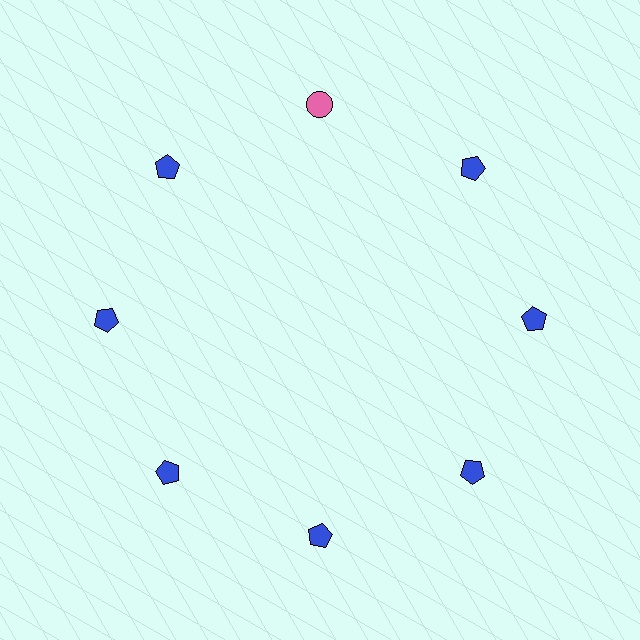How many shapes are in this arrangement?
There are 8 shapes arranged in a ring pattern.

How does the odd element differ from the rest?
It differs in both color (pink instead of blue) and shape (circle instead of pentagon).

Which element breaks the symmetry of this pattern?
The pink circle at roughly the 12 o'clock position breaks the symmetry. All other shapes are blue pentagons.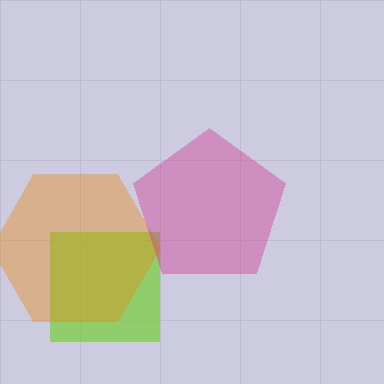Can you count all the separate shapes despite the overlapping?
Yes, there are 3 separate shapes.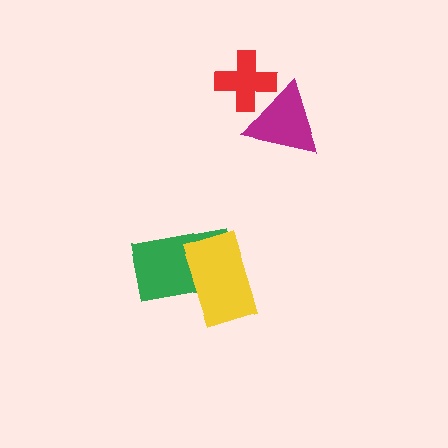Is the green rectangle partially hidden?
Yes, it is partially covered by another shape.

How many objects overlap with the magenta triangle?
1 object overlaps with the magenta triangle.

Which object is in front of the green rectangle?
The yellow rectangle is in front of the green rectangle.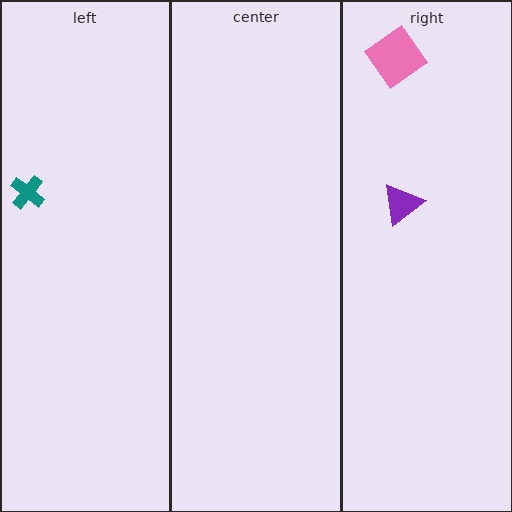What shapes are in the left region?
The teal cross.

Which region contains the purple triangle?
The right region.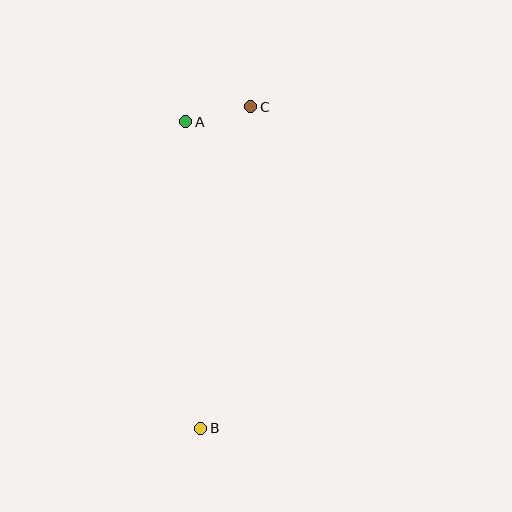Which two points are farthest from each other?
Points B and C are farthest from each other.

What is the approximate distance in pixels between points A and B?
The distance between A and B is approximately 307 pixels.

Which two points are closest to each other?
Points A and C are closest to each other.